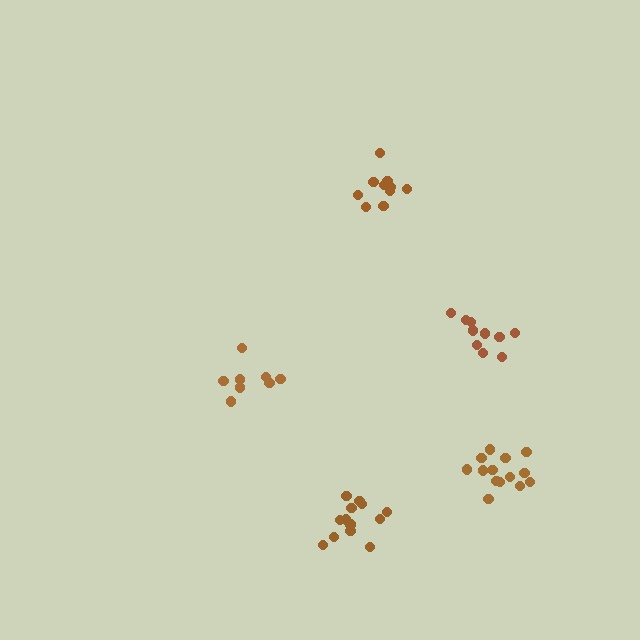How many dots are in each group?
Group 1: 13 dots, Group 2: 8 dots, Group 3: 10 dots, Group 4: 14 dots, Group 5: 10 dots (55 total).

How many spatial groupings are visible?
There are 5 spatial groupings.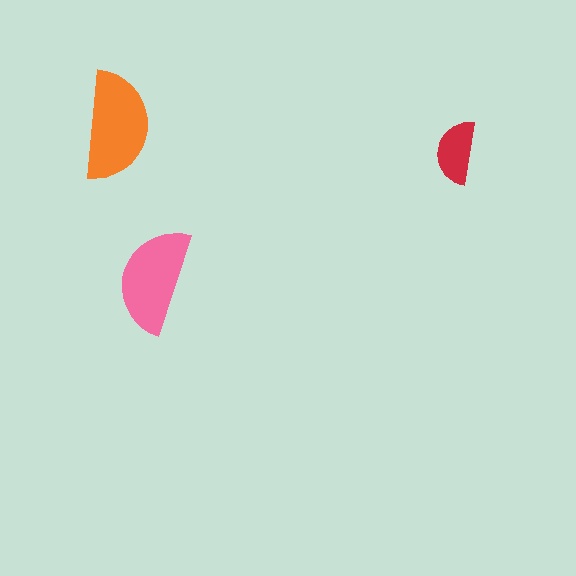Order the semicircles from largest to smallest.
the orange one, the pink one, the red one.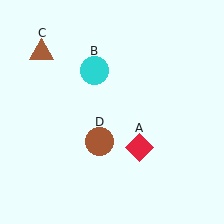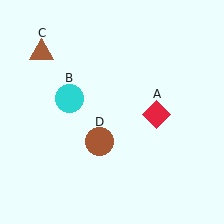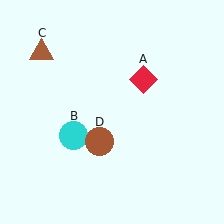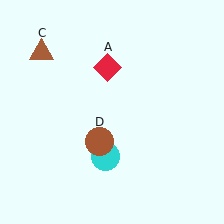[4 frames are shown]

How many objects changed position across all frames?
2 objects changed position: red diamond (object A), cyan circle (object B).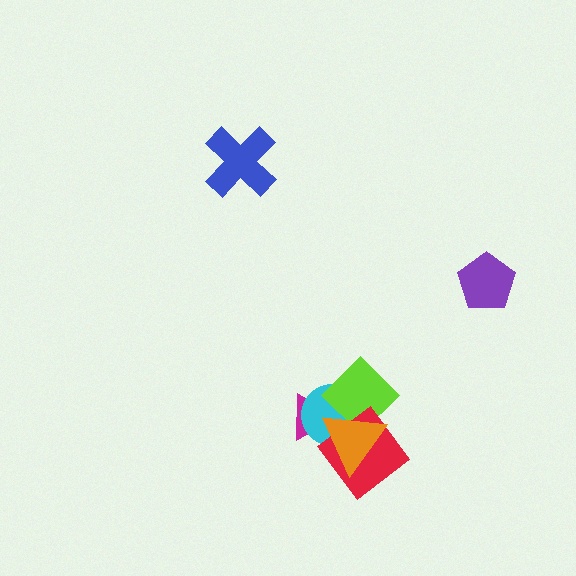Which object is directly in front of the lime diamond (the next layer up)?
The red diamond is directly in front of the lime diamond.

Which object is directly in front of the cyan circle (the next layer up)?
The lime diamond is directly in front of the cyan circle.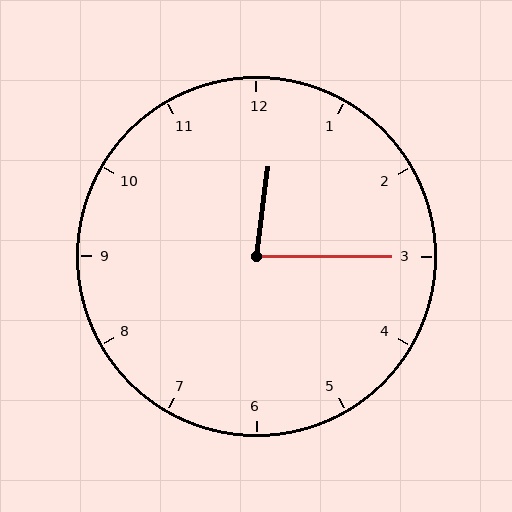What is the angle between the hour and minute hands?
Approximately 82 degrees.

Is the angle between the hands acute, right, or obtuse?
It is acute.